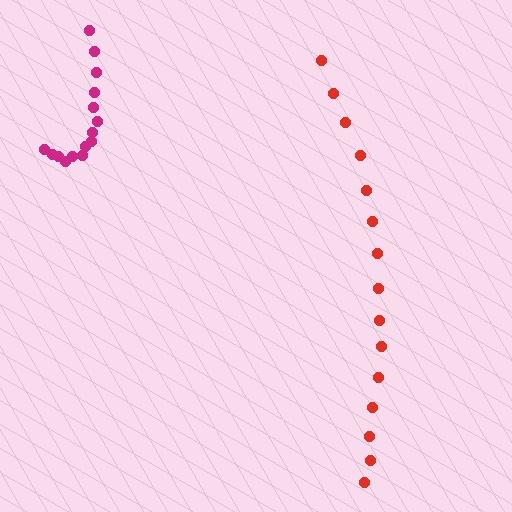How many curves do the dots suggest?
There are 2 distinct paths.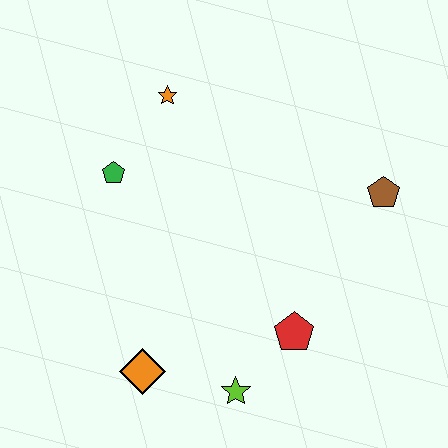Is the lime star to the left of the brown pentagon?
Yes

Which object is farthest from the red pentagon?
The orange star is farthest from the red pentagon.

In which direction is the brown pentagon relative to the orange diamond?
The brown pentagon is to the right of the orange diamond.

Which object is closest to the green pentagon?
The orange star is closest to the green pentagon.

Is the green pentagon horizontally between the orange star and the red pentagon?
No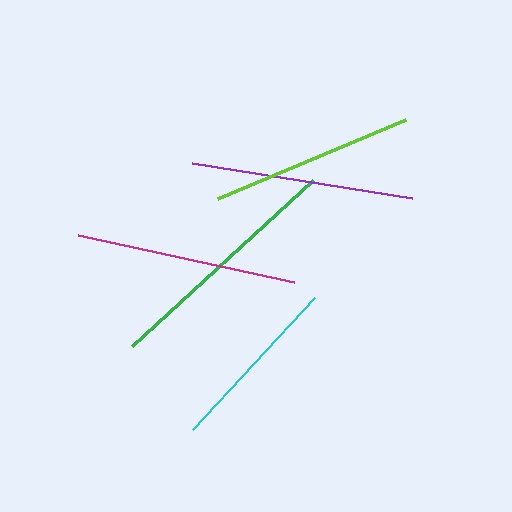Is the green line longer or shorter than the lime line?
The green line is longer than the lime line.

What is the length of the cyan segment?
The cyan segment is approximately 180 pixels long.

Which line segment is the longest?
The green line is the longest at approximately 246 pixels.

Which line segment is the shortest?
The cyan line is the shortest at approximately 180 pixels.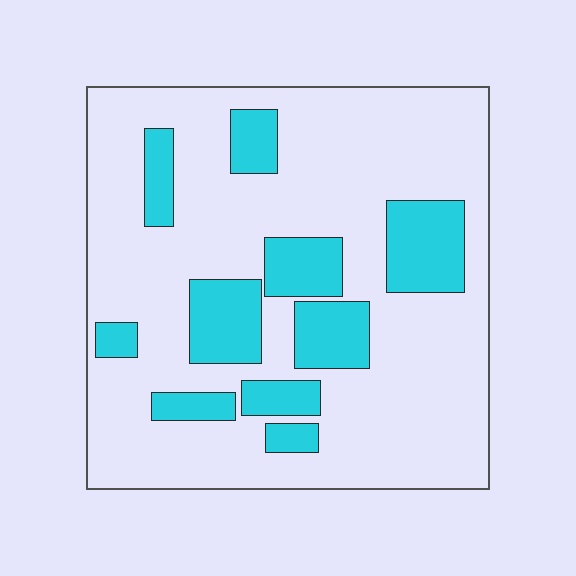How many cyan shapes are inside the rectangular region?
10.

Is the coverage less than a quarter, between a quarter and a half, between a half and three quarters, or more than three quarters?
Less than a quarter.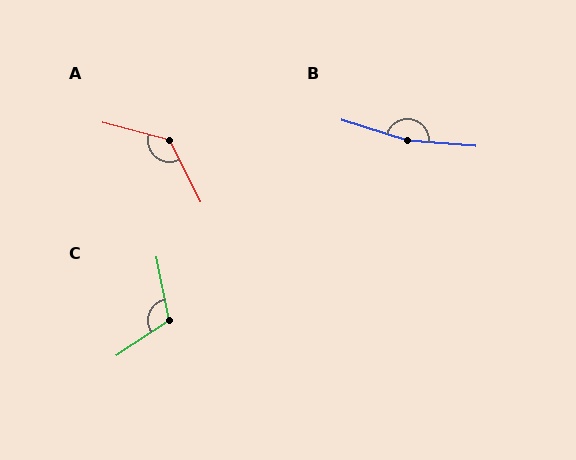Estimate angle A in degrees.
Approximately 132 degrees.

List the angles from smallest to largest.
C (113°), A (132°), B (167°).